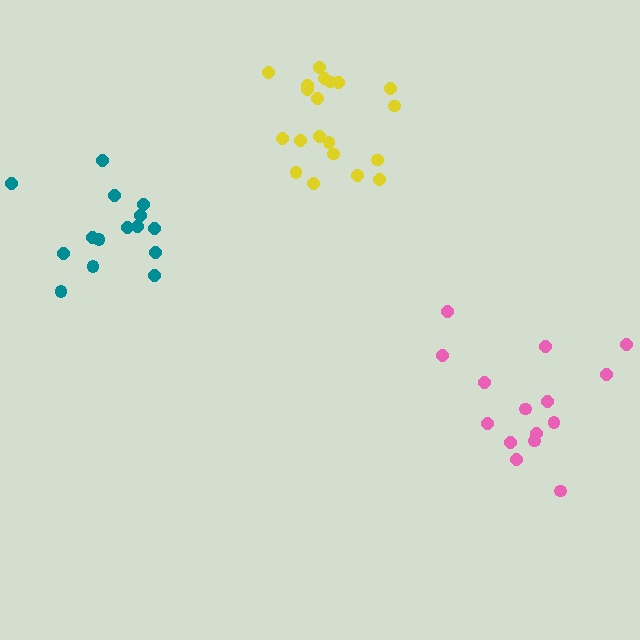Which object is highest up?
The yellow cluster is topmost.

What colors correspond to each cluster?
The clusters are colored: teal, yellow, pink.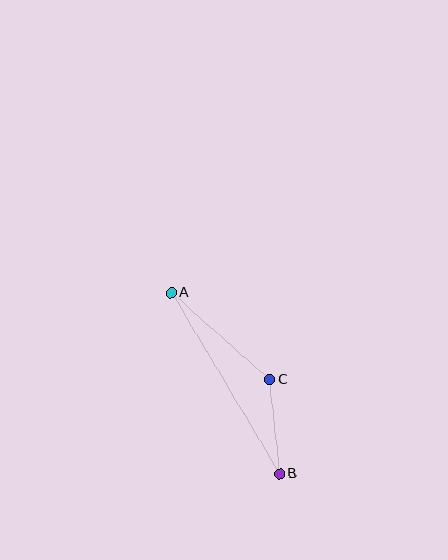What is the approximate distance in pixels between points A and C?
The distance between A and C is approximately 131 pixels.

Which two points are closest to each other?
Points B and C are closest to each other.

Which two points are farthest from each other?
Points A and B are farthest from each other.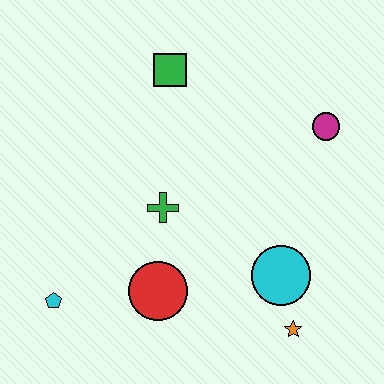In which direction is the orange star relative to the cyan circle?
The orange star is below the cyan circle.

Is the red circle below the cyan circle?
Yes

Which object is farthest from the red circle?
The magenta circle is farthest from the red circle.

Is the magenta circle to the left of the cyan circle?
No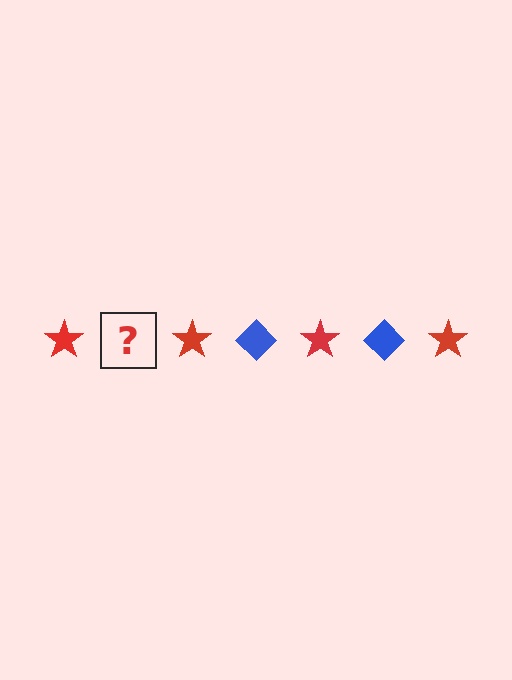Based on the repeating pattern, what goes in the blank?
The blank should be a blue diamond.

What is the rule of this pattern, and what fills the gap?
The rule is that the pattern alternates between red star and blue diamond. The gap should be filled with a blue diamond.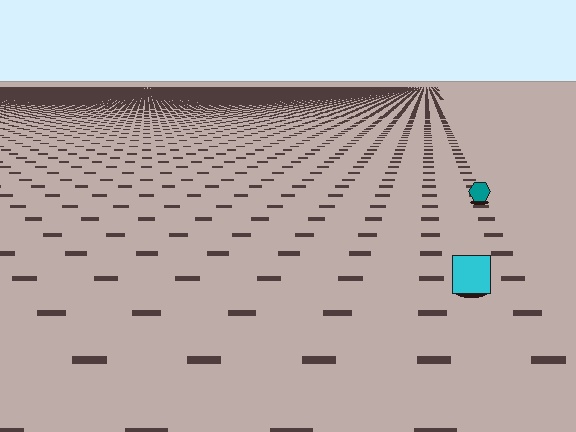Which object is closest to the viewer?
The cyan square is closest. The texture marks near it are larger and more spread out.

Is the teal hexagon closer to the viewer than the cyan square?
No. The cyan square is closer — you can tell from the texture gradient: the ground texture is coarser near it.